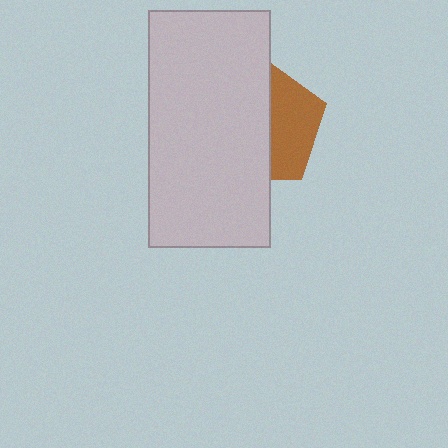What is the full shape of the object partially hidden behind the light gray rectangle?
The partially hidden object is a brown pentagon.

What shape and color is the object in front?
The object in front is a light gray rectangle.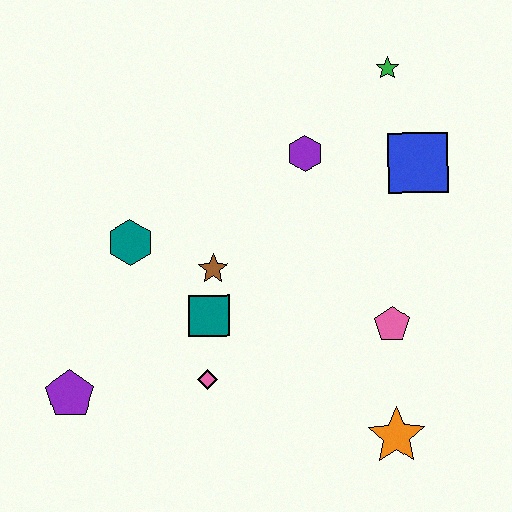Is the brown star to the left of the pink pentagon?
Yes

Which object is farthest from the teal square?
The green star is farthest from the teal square.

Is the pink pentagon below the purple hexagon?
Yes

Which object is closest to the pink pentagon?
The orange star is closest to the pink pentagon.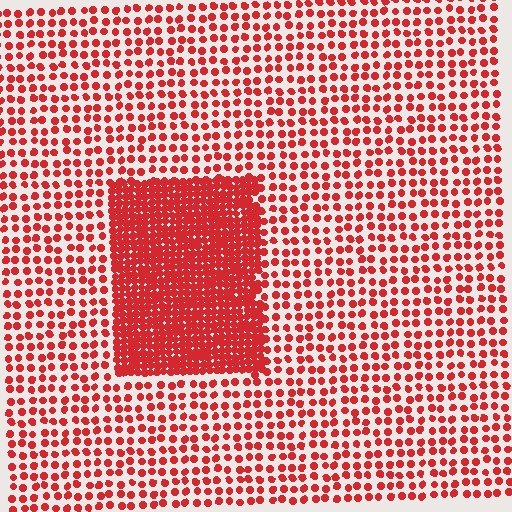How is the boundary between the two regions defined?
The boundary is defined by a change in element density (approximately 2.7x ratio). All elements are the same color, size, and shape.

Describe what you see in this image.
The image contains small red elements arranged at two different densities. A rectangle-shaped region is visible where the elements are more densely packed than the surrounding area.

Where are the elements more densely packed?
The elements are more densely packed inside the rectangle boundary.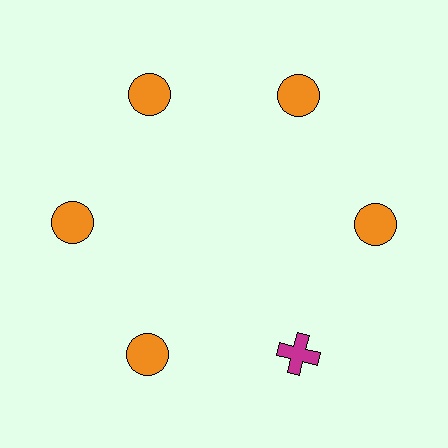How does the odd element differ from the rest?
It differs in both color (magenta instead of orange) and shape (cross instead of circle).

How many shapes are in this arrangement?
There are 6 shapes arranged in a ring pattern.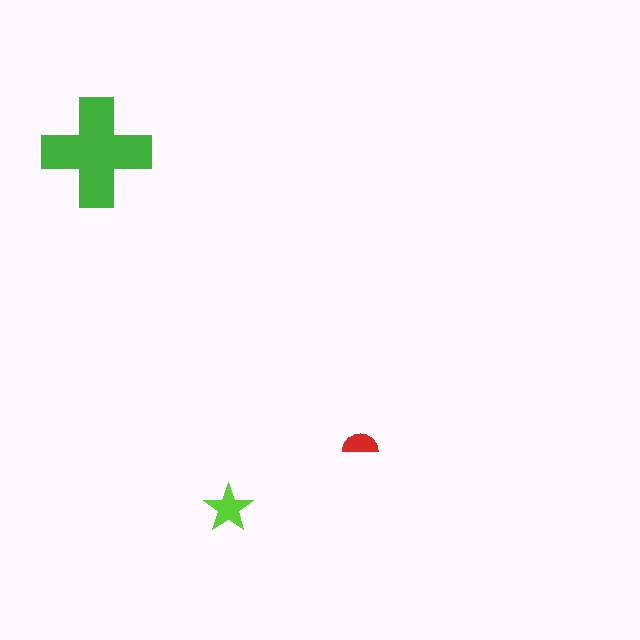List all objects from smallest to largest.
The red semicircle, the lime star, the green cross.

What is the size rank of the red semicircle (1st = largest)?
3rd.